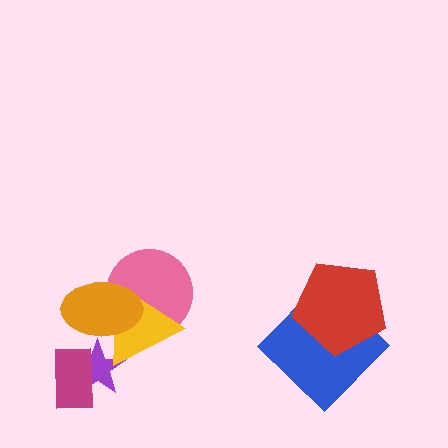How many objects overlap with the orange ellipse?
3 objects overlap with the orange ellipse.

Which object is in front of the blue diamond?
The red pentagon is in front of the blue diamond.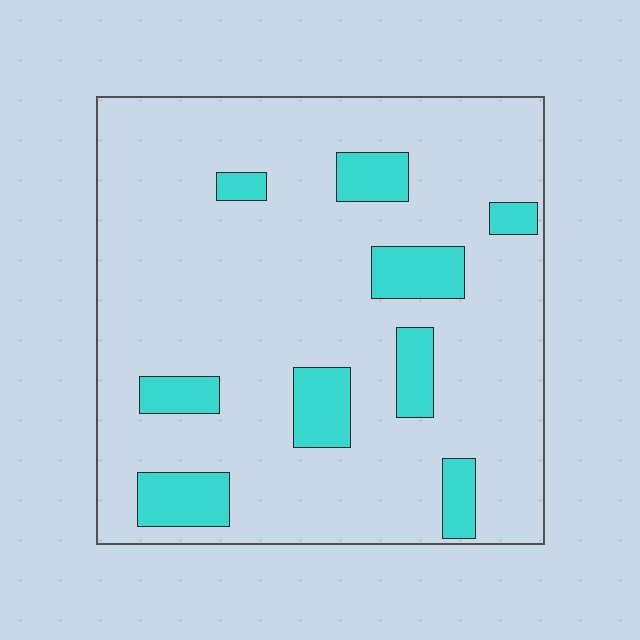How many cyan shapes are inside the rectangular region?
9.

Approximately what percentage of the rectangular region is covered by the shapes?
Approximately 15%.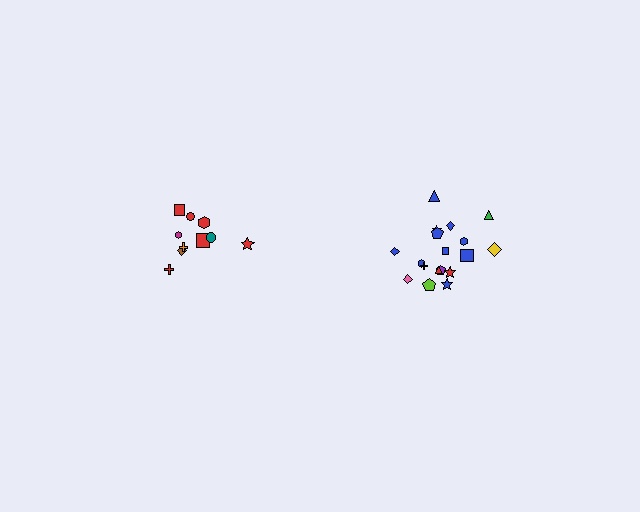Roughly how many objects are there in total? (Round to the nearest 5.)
Roughly 30 objects in total.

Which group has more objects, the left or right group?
The right group.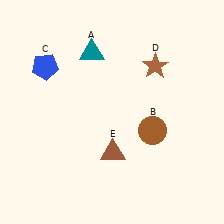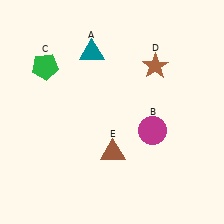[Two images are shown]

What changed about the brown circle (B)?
In Image 1, B is brown. In Image 2, it changed to magenta.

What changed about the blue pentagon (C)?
In Image 1, C is blue. In Image 2, it changed to green.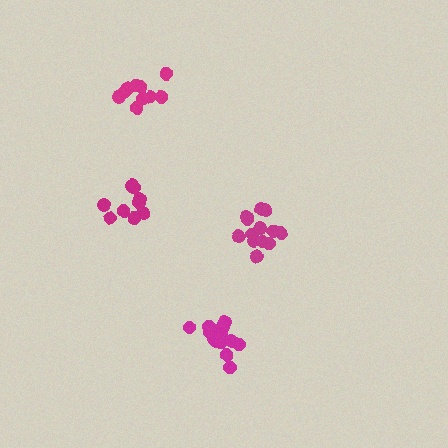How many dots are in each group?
Group 1: 9 dots, Group 2: 15 dots, Group 3: 13 dots, Group 4: 10 dots (47 total).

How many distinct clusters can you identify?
There are 4 distinct clusters.